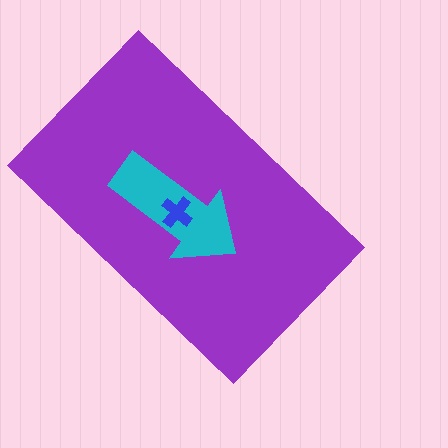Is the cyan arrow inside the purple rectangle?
Yes.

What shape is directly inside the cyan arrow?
The blue cross.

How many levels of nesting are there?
3.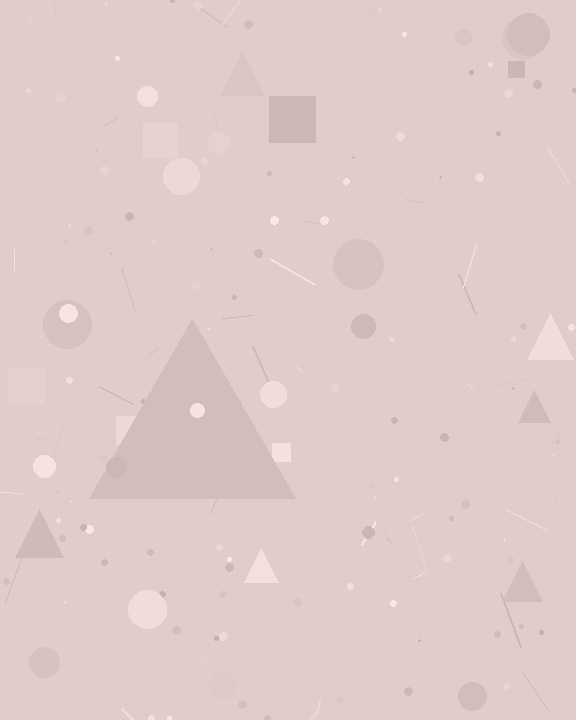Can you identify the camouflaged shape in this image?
The camouflaged shape is a triangle.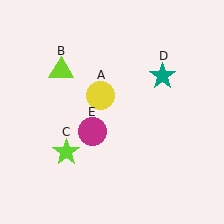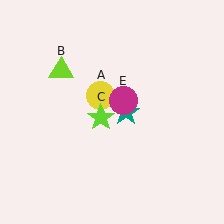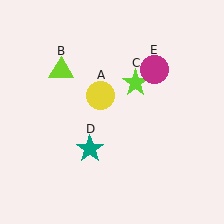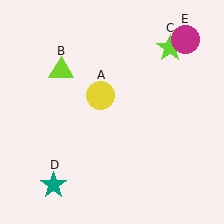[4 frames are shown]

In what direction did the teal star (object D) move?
The teal star (object D) moved down and to the left.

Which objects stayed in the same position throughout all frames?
Yellow circle (object A) and lime triangle (object B) remained stationary.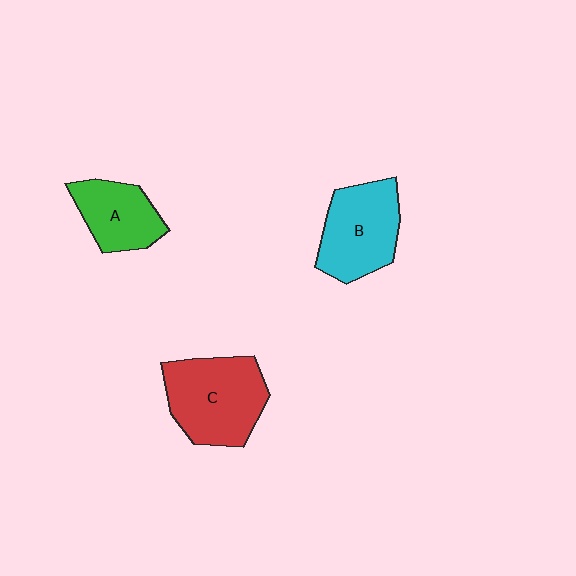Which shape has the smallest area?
Shape A (green).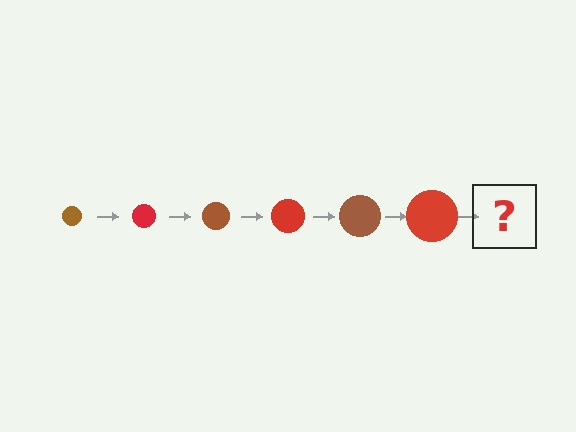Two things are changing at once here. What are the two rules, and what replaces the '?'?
The two rules are that the circle grows larger each step and the color cycles through brown and red. The '?' should be a brown circle, larger than the previous one.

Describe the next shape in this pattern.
It should be a brown circle, larger than the previous one.